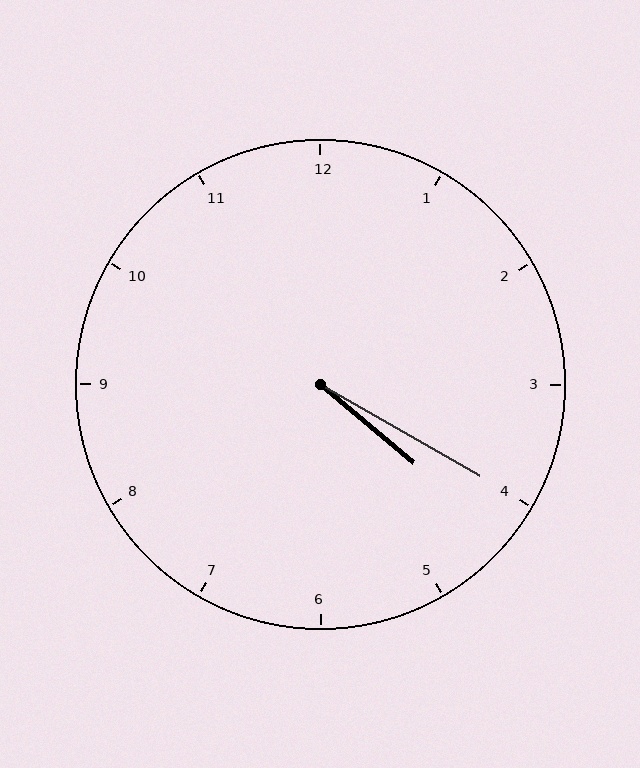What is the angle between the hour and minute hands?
Approximately 10 degrees.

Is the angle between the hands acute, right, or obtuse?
It is acute.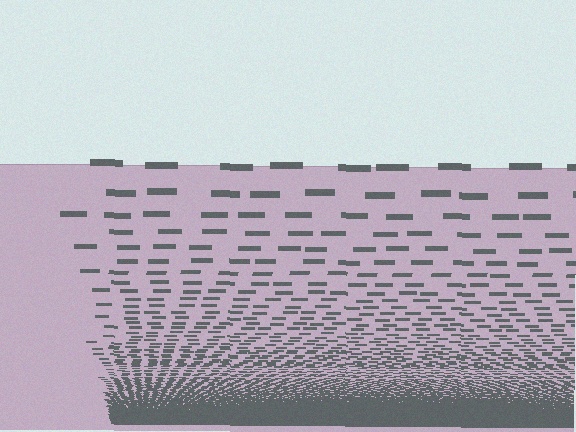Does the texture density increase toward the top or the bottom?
Density increases toward the bottom.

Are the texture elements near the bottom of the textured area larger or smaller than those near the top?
Smaller. The gradient is inverted — elements near the bottom are smaller and denser.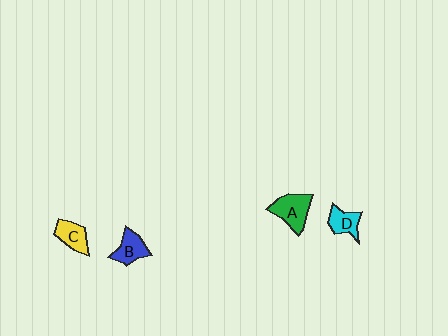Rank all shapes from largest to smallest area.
From largest to smallest: A (green), B (blue), C (yellow), D (cyan).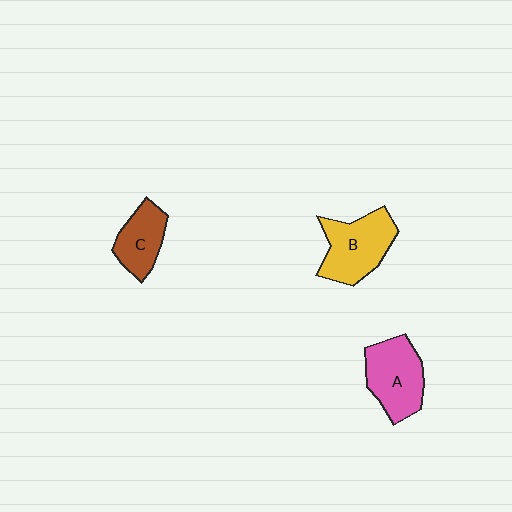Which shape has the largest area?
Shape B (yellow).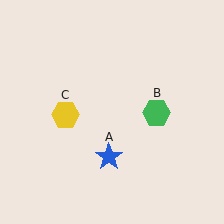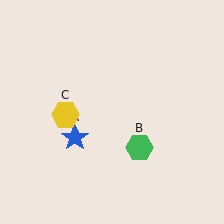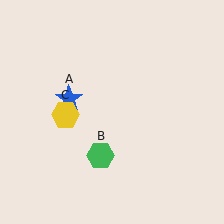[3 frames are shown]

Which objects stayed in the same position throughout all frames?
Yellow hexagon (object C) remained stationary.